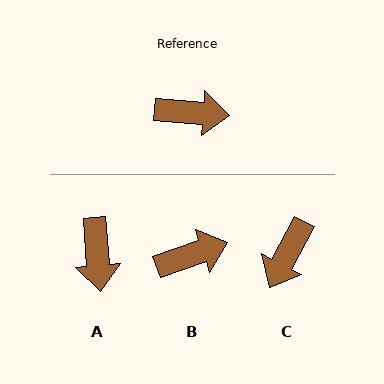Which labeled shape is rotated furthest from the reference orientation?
C, about 114 degrees away.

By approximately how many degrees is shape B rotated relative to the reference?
Approximately 23 degrees counter-clockwise.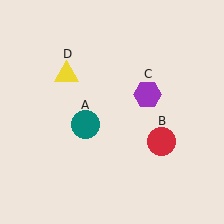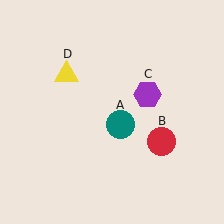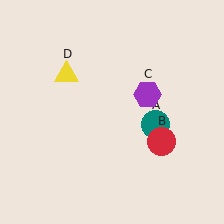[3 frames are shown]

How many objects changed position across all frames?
1 object changed position: teal circle (object A).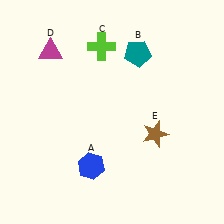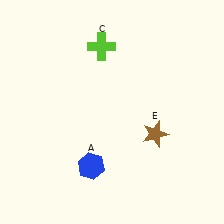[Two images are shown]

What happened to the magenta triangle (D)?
The magenta triangle (D) was removed in Image 2. It was in the top-left area of Image 1.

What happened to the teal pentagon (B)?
The teal pentagon (B) was removed in Image 2. It was in the top-right area of Image 1.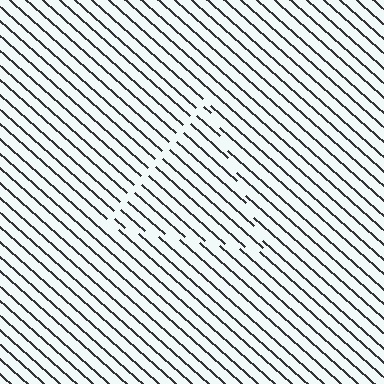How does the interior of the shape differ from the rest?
The interior of the shape contains the same grating, shifted by half a period — the contour is defined by the phase discontinuity where line-ends from the inner and outer gratings abut.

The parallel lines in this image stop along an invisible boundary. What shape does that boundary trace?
An illusory triangle. The interior of the shape contains the same grating, shifted by half a period — the contour is defined by the phase discontinuity where line-ends from the inner and outer gratings abut.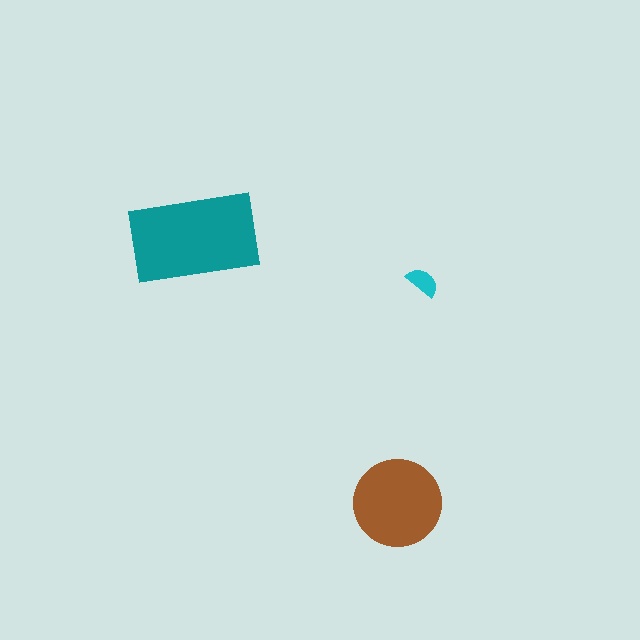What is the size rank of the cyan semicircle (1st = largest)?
3rd.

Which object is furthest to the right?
The cyan semicircle is rightmost.